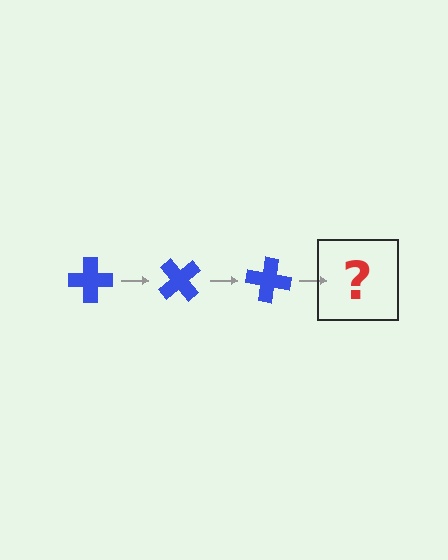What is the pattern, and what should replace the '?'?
The pattern is that the cross rotates 50 degrees each step. The '?' should be a blue cross rotated 150 degrees.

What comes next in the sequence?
The next element should be a blue cross rotated 150 degrees.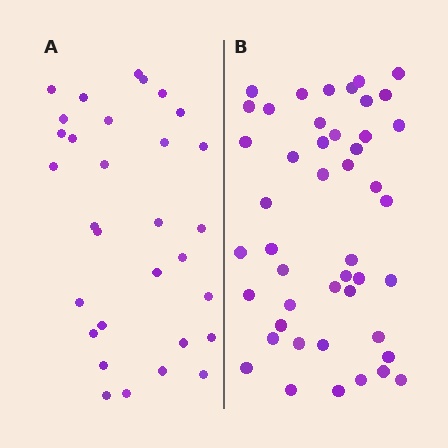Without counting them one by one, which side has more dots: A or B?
Region B (the right region) has more dots.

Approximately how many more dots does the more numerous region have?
Region B has approximately 15 more dots than region A.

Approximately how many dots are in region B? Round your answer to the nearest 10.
About 50 dots. (The exact count is 46, which rounds to 50.)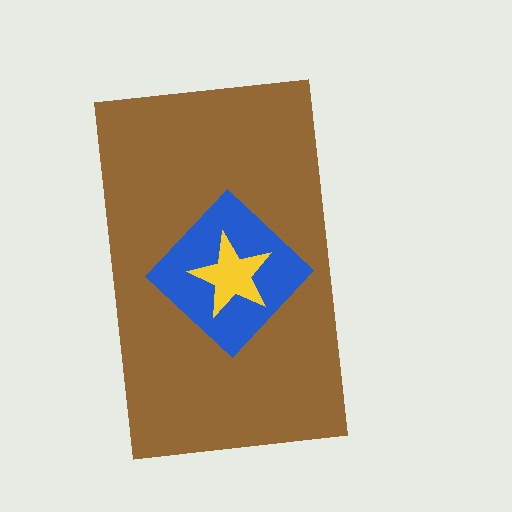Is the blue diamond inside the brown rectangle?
Yes.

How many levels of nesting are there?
3.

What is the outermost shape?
The brown rectangle.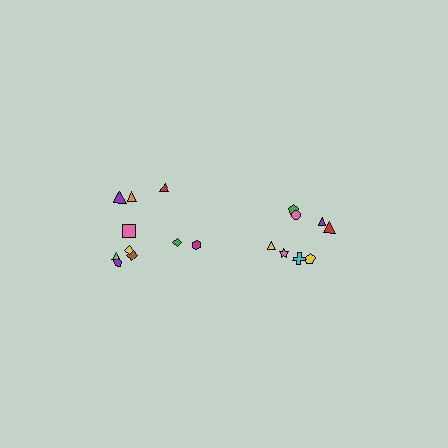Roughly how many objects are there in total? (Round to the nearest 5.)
Roughly 20 objects in total.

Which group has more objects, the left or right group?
The left group.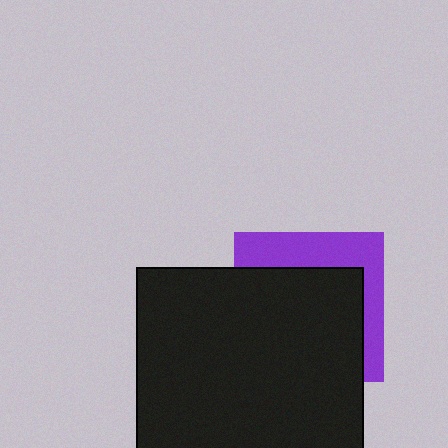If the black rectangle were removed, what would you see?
You would see the complete purple square.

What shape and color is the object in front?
The object in front is a black rectangle.